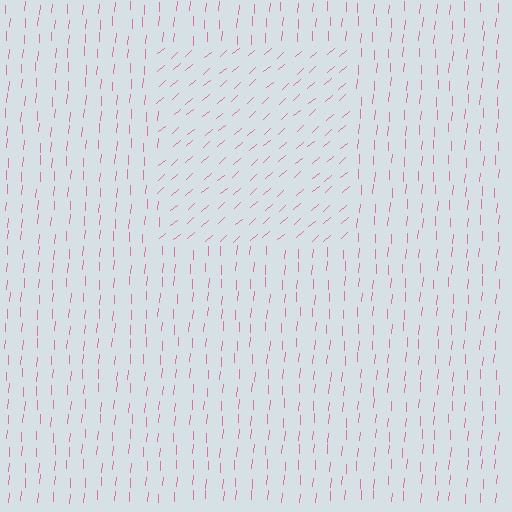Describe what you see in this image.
The image is filled with small pink line segments. A rectangle region in the image has lines oriented differently from the surrounding lines, creating a visible texture boundary.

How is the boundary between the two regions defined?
The boundary is defined purely by a change in line orientation (approximately 45 degrees difference). All lines are the same color and thickness.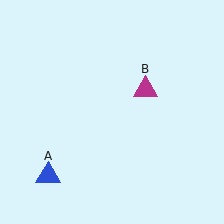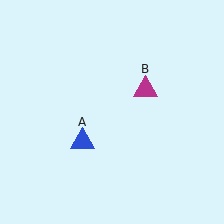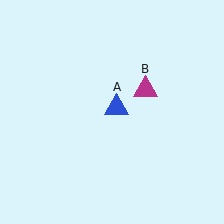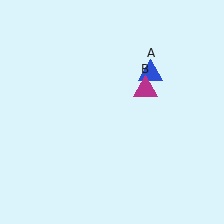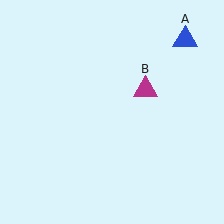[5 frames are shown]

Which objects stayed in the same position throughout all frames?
Magenta triangle (object B) remained stationary.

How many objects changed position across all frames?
1 object changed position: blue triangle (object A).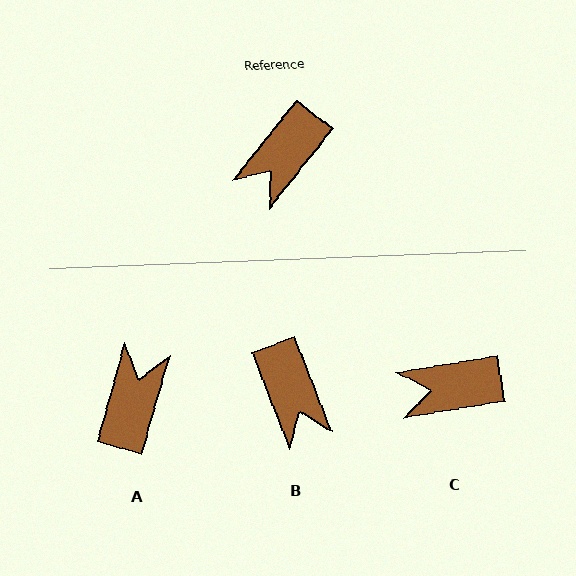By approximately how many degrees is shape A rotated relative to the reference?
Approximately 157 degrees clockwise.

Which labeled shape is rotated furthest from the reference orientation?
A, about 157 degrees away.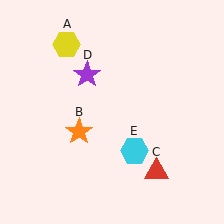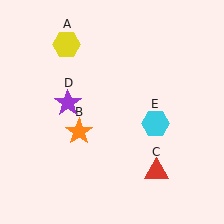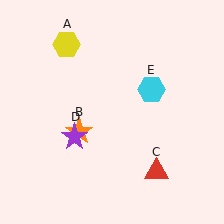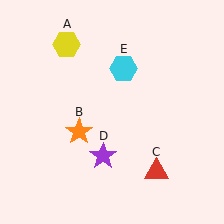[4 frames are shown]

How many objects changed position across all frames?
2 objects changed position: purple star (object D), cyan hexagon (object E).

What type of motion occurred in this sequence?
The purple star (object D), cyan hexagon (object E) rotated counterclockwise around the center of the scene.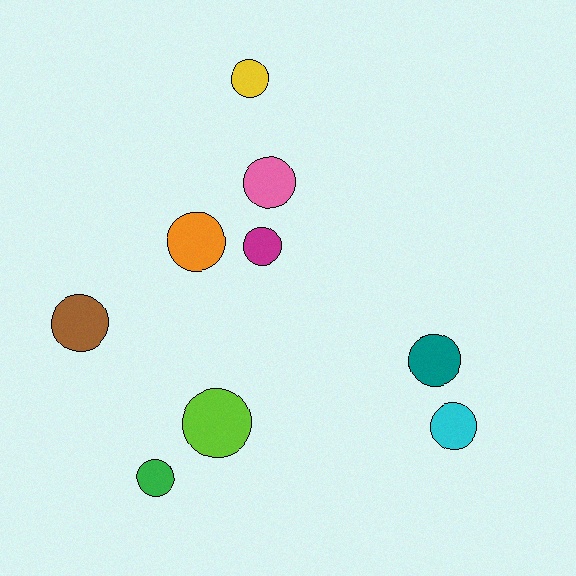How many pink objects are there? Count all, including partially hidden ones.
There is 1 pink object.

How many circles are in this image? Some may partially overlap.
There are 9 circles.